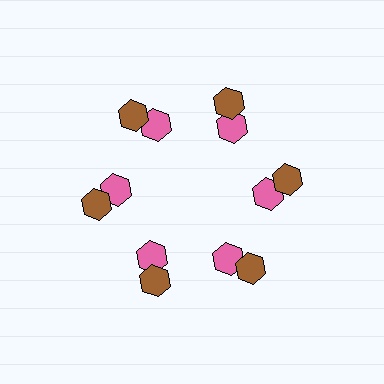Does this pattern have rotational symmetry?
Yes, this pattern has 6-fold rotational symmetry. It looks the same after rotating 60 degrees around the center.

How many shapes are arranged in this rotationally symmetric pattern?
There are 12 shapes, arranged in 6 groups of 2.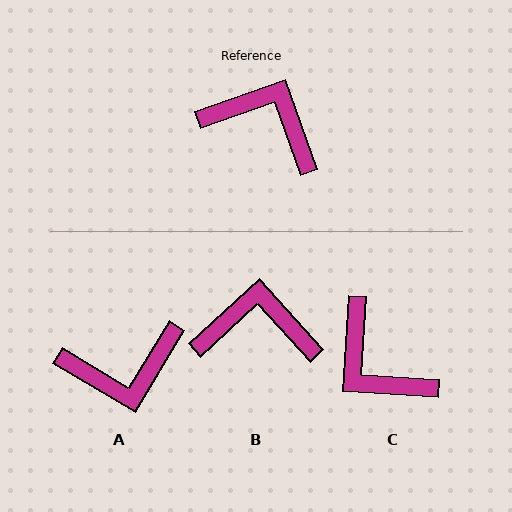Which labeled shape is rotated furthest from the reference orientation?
C, about 157 degrees away.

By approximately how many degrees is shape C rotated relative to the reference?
Approximately 157 degrees counter-clockwise.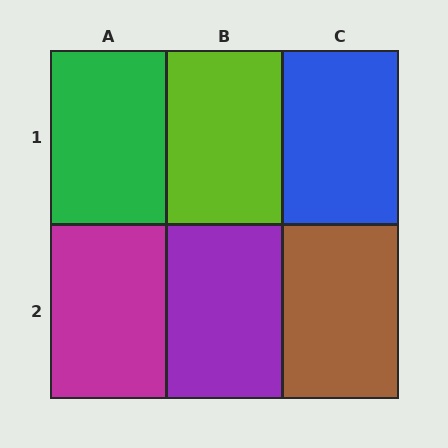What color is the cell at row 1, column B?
Lime.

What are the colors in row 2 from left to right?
Magenta, purple, brown.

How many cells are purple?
1 cell is purple.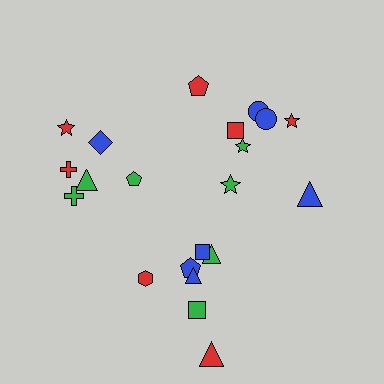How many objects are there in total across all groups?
There are 21 objects.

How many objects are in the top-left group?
There are 5 objects.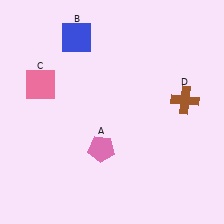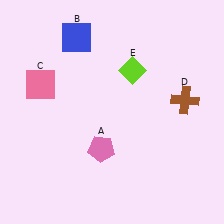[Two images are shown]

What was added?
A lime diamond (E) was added in Image 2.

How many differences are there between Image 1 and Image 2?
There is 1 difference between the two images.